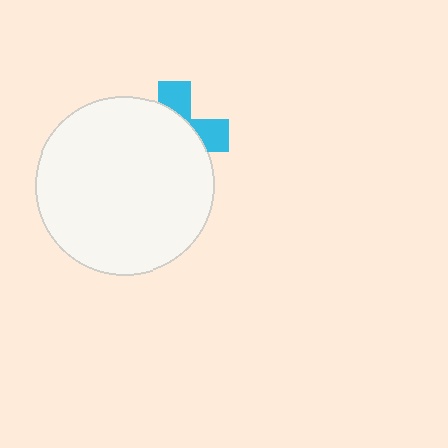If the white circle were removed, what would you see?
You would see the complete cyan cross.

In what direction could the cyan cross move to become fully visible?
The cyan cross could move toward the upper-right. That would shift it out from behind the white circle entirely.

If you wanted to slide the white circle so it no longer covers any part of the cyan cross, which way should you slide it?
Slide it toward the lower-left — that is the most direct way to separate the two shapes.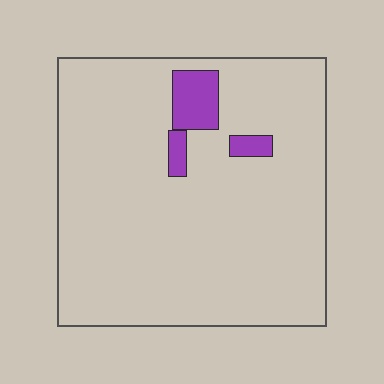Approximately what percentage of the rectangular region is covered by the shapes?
Approximately 5%.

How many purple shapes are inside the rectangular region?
3.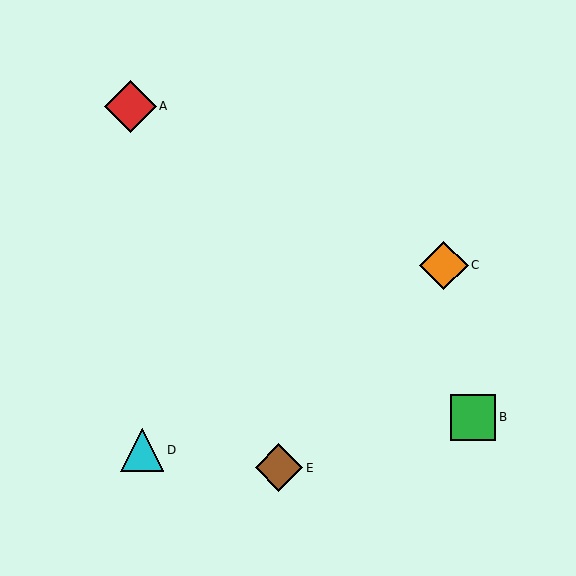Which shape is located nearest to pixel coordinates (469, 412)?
The green square (labeled B) at (473, 417) is nearest to that location.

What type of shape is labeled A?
Shape A is a red diamond.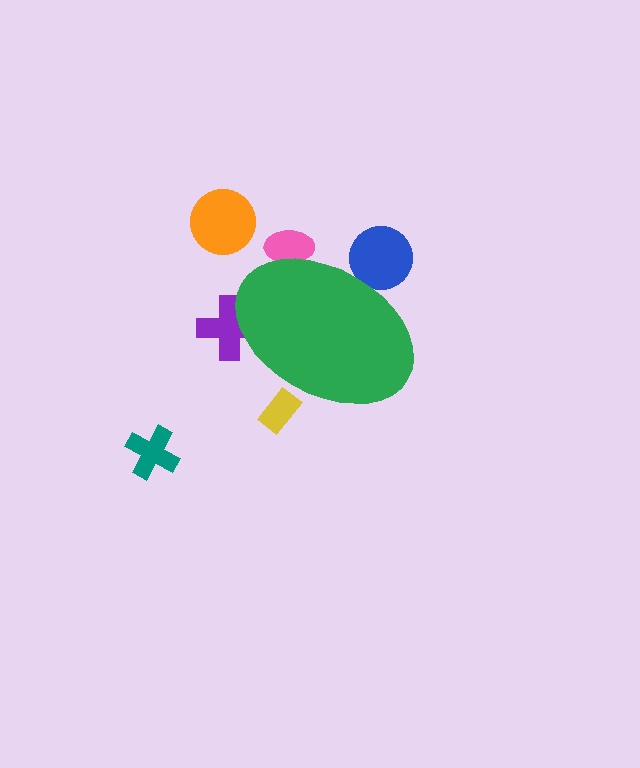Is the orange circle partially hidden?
No, the orange circle is fully visible.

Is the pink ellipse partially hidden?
Yes, the pink ellipse is partially hidden behind the green ellipse.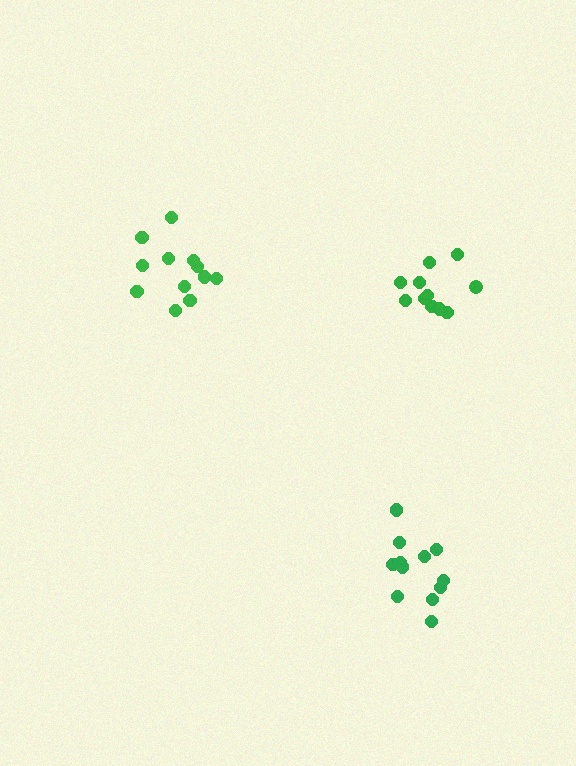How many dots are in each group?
Group 1: 11 dots, Group 2: 12 dots, Group 3: 12 dots (35 total).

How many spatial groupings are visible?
There are 3 spatial groupings.